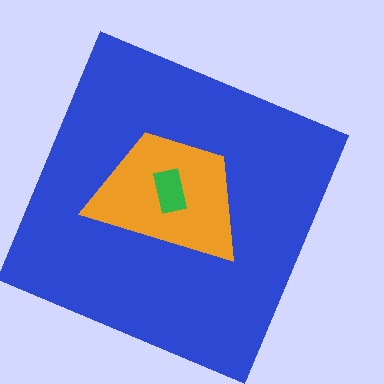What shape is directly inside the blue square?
The orange trapezoid.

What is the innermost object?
The green rectangle.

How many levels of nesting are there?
3.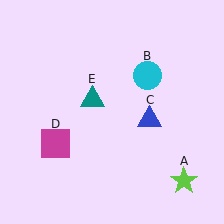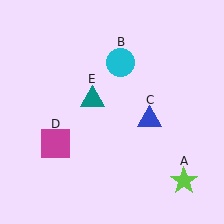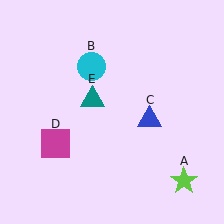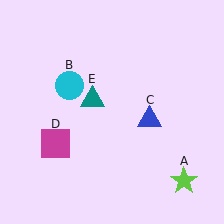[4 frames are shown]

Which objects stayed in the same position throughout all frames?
Lime star (object A) and blue triangle (object C) and magenta square (object D) and teal triangle (object E) remained stationary.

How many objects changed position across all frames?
1 object changed position: cyan circle (object B).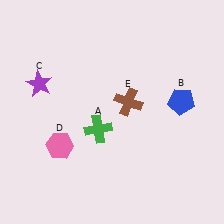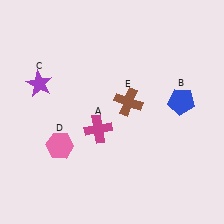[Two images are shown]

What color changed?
The cross (A) changed from green in Image 1 to magenta in Image 2.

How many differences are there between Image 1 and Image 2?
There is 1 difference between the two images.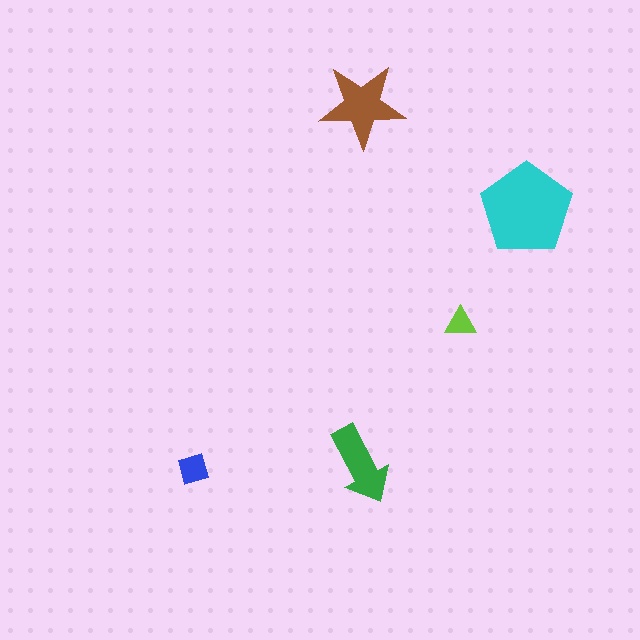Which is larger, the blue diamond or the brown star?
The brown star.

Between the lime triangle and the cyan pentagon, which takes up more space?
The cyan pentagon.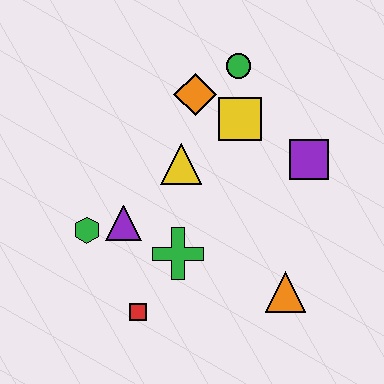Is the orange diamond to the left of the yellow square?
Yes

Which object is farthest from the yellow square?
The red square is farthest from the yellow square.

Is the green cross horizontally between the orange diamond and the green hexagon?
Yes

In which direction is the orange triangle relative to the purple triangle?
The orange triangle is to the right of the purple triangle.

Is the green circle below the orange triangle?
No